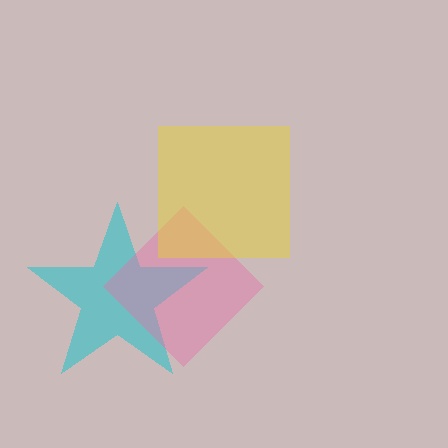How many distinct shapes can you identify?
There are 3 distinct shapes: a cyan star, a pink diamond, a yellow square.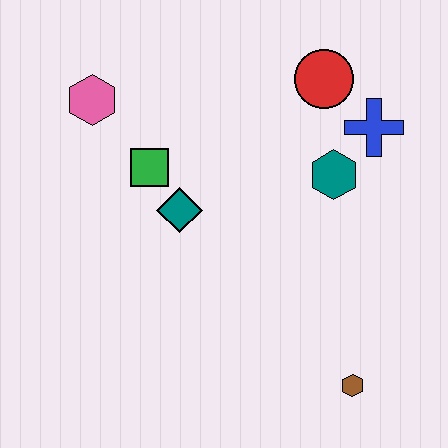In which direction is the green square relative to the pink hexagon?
The green square is below the pink hexagon.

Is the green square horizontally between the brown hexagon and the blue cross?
No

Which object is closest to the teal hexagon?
The blue cross is closest to the teal hexagon.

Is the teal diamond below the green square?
Yes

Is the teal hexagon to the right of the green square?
Yes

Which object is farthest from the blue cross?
The pink hexagon is farthest from the blue cross.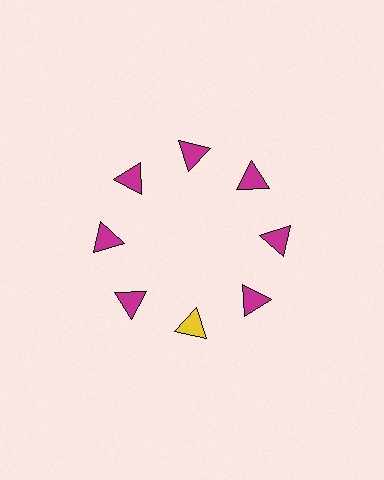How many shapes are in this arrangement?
There are 8 shapes arranged in a ring pattern.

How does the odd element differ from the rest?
It has a different color: yellow instead of magenta.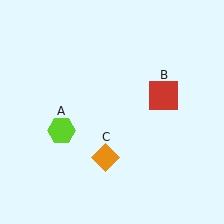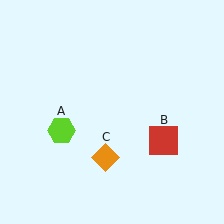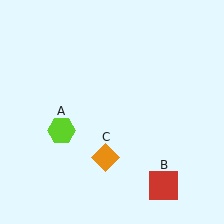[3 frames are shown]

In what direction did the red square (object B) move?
The red square (object B) moved down.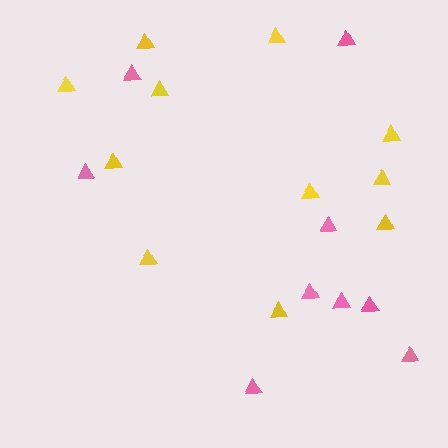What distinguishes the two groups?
There are 2 groups: one group of yellow triangles (11) and one group of pink triangles (9).